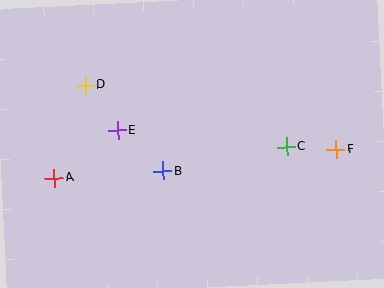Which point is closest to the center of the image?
Point B at (163, 171) is closest to the center.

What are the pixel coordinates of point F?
Point F is at (336, 150).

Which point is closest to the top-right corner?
Point F is closest to the top-right corner.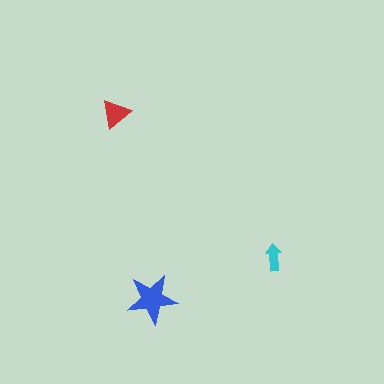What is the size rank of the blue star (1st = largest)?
1st.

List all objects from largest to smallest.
The blue star, the red triangle, the cyan arrow.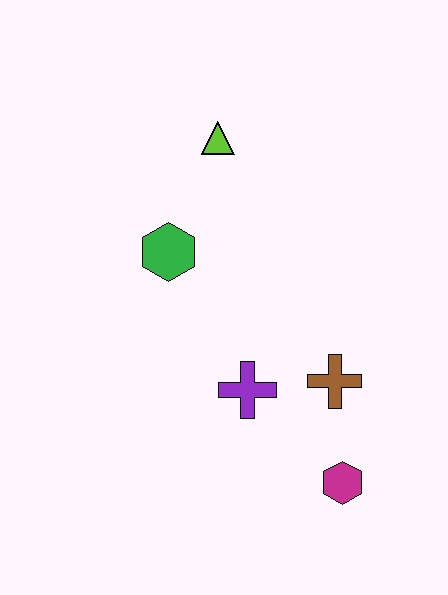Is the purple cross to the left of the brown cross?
Yes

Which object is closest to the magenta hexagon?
The brown cross is closest to the magenta hexagon.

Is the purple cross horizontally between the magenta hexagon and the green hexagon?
Yes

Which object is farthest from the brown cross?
The lime triangle is farthest from the brown cross.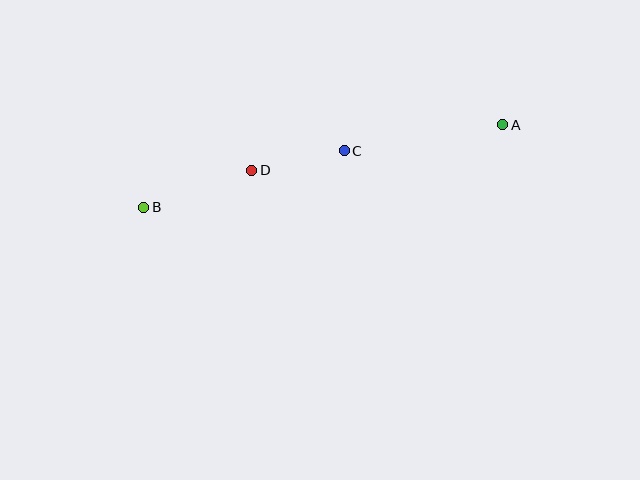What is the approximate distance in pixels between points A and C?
The distance between A and C is approximately 161 pixels.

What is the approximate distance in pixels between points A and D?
The distance between A and D is approximately 255 pixels.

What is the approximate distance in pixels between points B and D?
The distance between B and D is approximately 114 pixels.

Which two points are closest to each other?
Points C and D are closest to each other.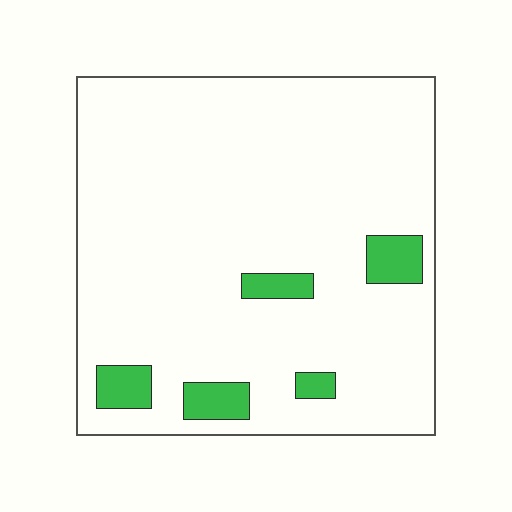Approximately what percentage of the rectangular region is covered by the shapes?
Approximately 10%.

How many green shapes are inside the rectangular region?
5.